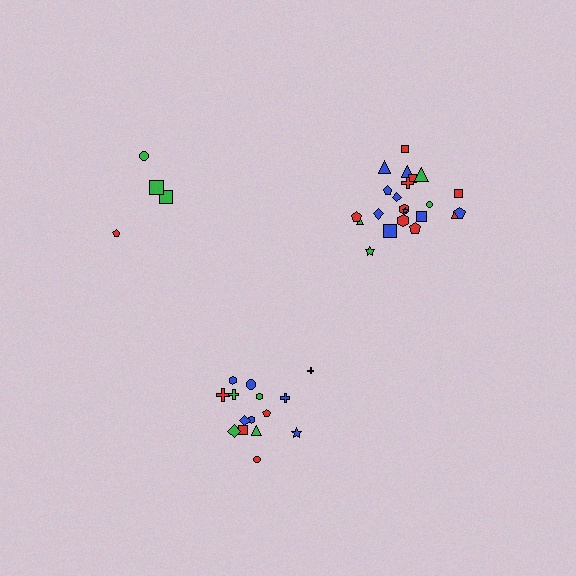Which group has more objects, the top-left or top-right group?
The top-right group.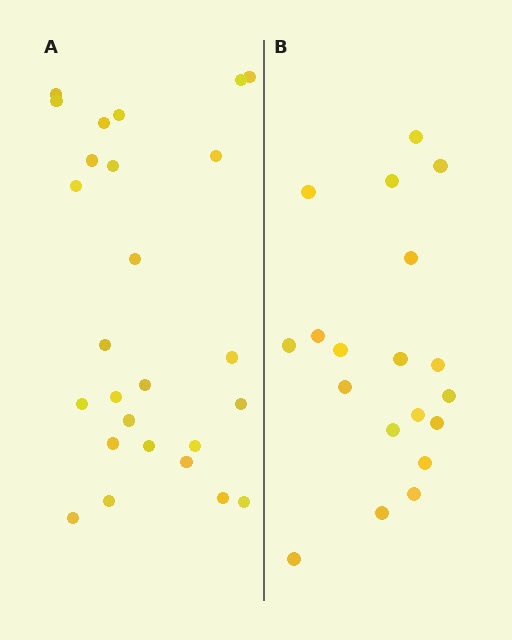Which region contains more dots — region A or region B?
Region A (the left region) has more dots.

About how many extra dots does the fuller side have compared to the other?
Region A has roughly 8 or so more dots than region B.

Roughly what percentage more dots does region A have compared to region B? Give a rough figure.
About 35% more.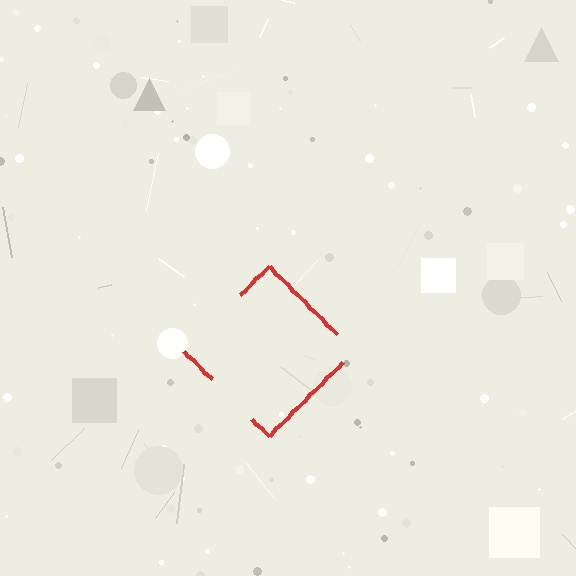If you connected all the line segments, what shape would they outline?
They would outline a diamond.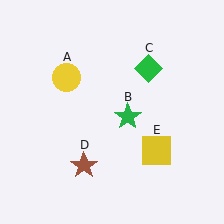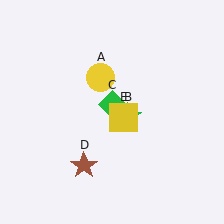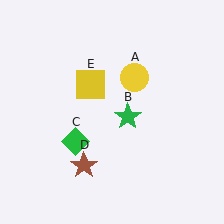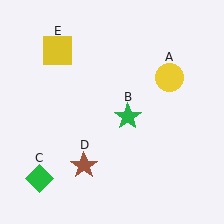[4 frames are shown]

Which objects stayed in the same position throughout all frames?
Green star (object B) and brown star (object D) remained stationary.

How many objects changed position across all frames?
3 objects changed position: yellow circle (object A), green diamond (object C), yellow square (object E).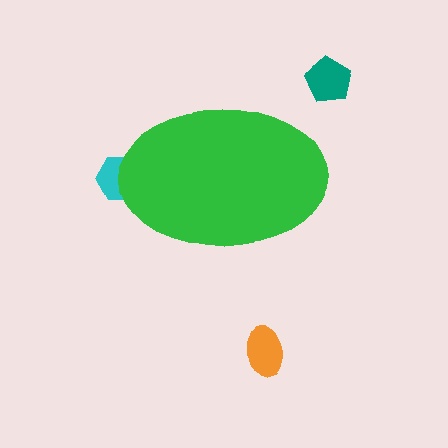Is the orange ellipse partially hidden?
No, the orange ellipse is fully visible.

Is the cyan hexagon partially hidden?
Yes, the cyan hexagon is partially hidden behind the green ellipse.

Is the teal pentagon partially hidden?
No, the teal pentagon is fully visible.